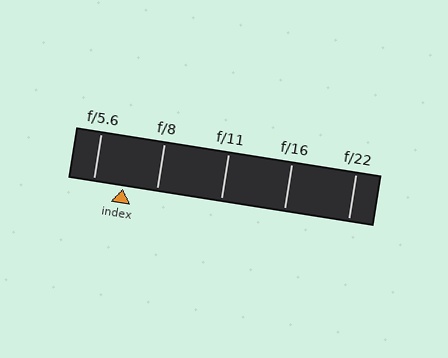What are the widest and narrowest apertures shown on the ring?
The widest aperture shown is f/5.6 and the narrowest is f/22.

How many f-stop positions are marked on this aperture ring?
There are 5 f-stop positions marked.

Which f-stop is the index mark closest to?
The index mark is closest to f/5.6.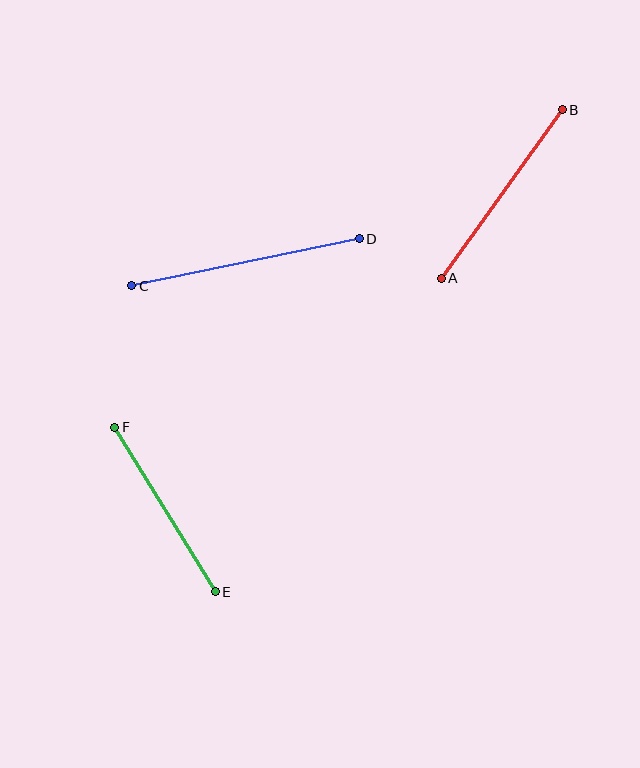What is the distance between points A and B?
The distance is approximately 208 pixels.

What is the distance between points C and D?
The distance is approximately 232 pixels.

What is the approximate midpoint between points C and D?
The midpoint is at approximately (246, 262) pixels.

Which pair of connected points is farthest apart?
Points C and D are farthest apart.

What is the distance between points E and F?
The distance is approximately 192 pixels.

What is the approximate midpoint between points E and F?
The midpoint is at approximately (165, 510) pixels.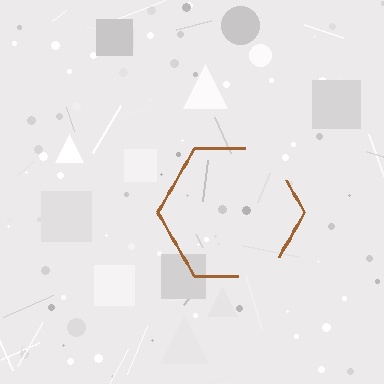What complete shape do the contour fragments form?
The contour fragments form a hexagon.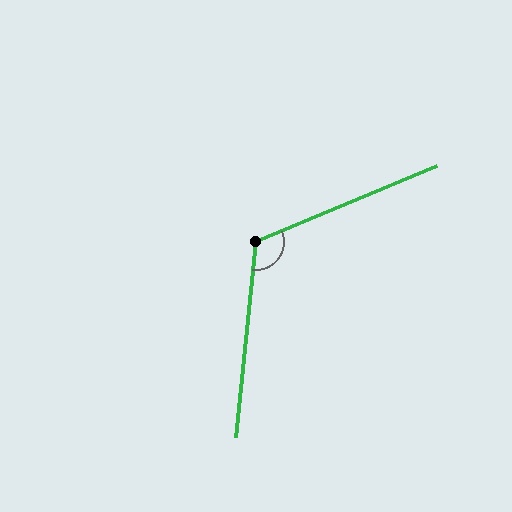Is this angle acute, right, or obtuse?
It is obtuse.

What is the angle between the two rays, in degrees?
Approximately 119 degrees.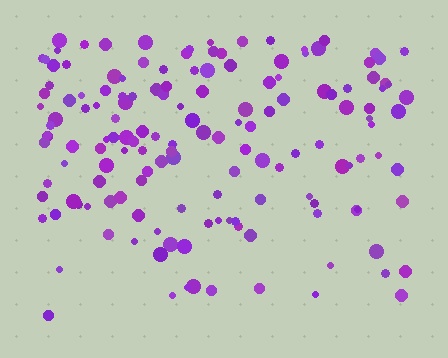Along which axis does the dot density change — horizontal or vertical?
Vertical.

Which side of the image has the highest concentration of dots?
The top.